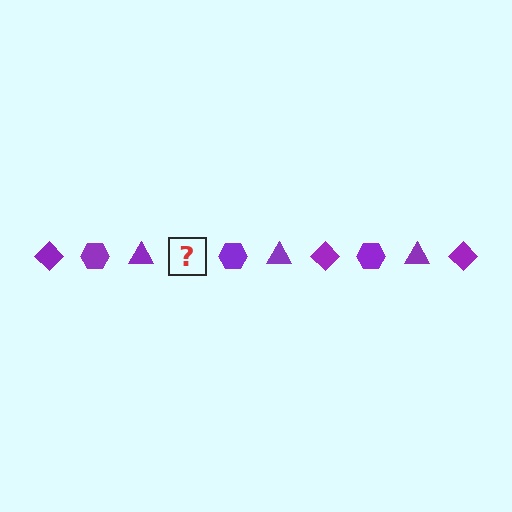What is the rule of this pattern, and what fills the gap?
The rule is that the pattern cycles through diamond, hexagon, triangle shapes in purple. The gap should be filled with a purple diamond.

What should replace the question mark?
The question mark should be replaced with a purple diamond.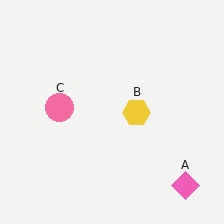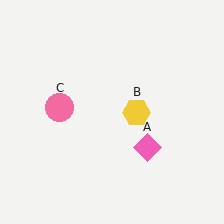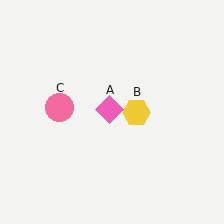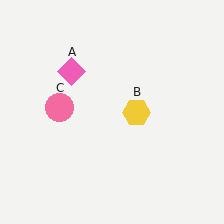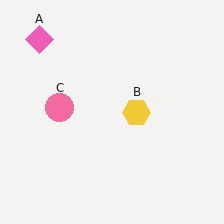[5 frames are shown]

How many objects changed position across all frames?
1 object changed position: pink diamond (object A).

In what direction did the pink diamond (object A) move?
The pink diamond (object A) moved up and to the left.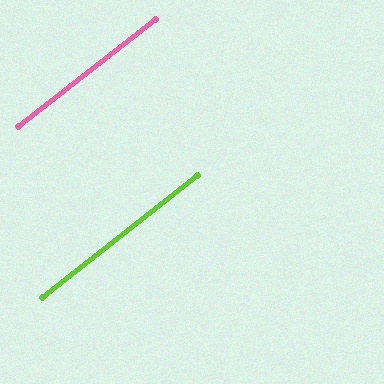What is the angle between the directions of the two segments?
Approximately 0 degrees.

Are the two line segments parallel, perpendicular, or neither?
Parallel — their directions differ by only 0.4°.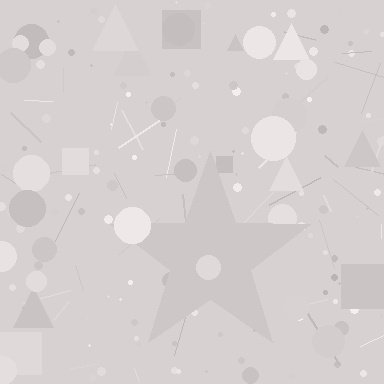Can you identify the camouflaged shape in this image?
The camouflaged shape is a star.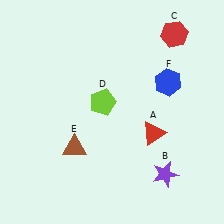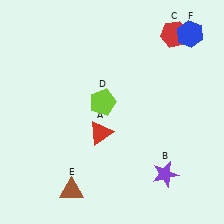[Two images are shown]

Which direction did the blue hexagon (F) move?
The blue hexagon (F) moved up.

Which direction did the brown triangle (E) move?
The brown triangle (E) moved down.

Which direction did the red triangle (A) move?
The red triangle (A) moved left.